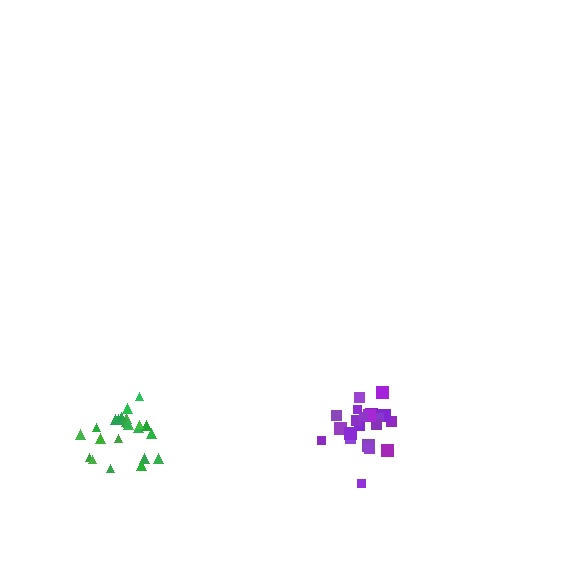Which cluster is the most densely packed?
Purple.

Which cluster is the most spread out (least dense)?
Green.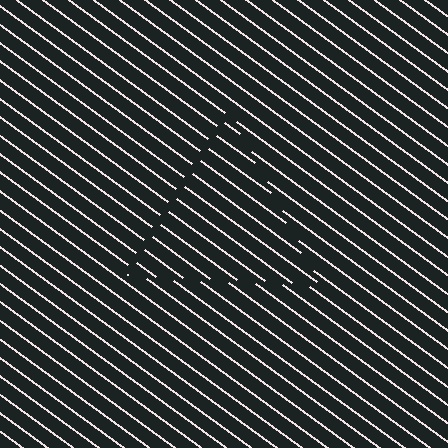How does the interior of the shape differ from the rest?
The interior of the shape contains the same grating, shifted by half a period — the contour is defined by the phase discontinuity where line-ends from the inner and outer gratings abut.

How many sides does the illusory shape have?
3 sides — the line-ends trace a triangle.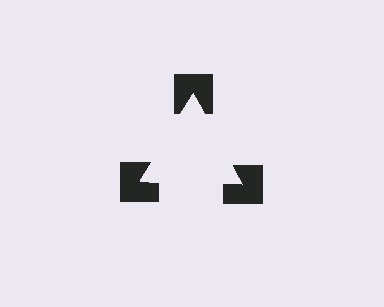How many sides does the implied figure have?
3 sides.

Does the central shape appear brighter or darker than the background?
It typically appears slightly brighter than the background, even though no actual brightness change is drawn.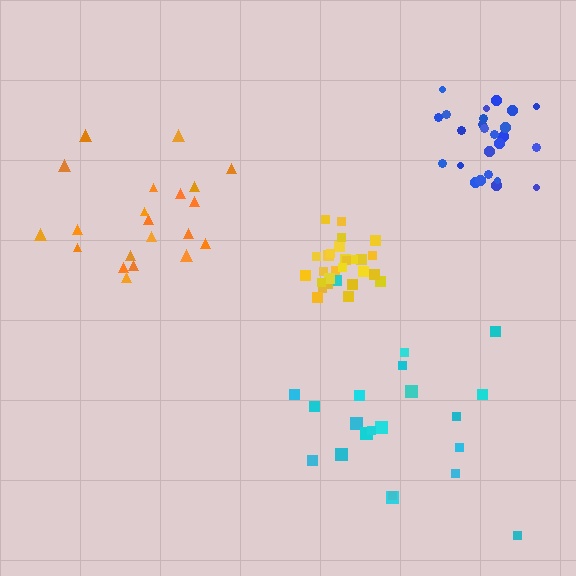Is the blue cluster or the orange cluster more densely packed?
Blue.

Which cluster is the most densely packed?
Yellow.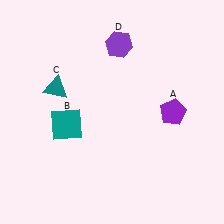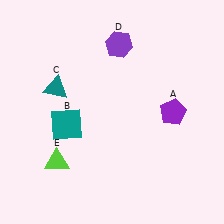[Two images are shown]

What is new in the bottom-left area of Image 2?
A lime triangle (E) was added in the bottom-left area of Image 2.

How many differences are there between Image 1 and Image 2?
There is 1 difference between the two images.